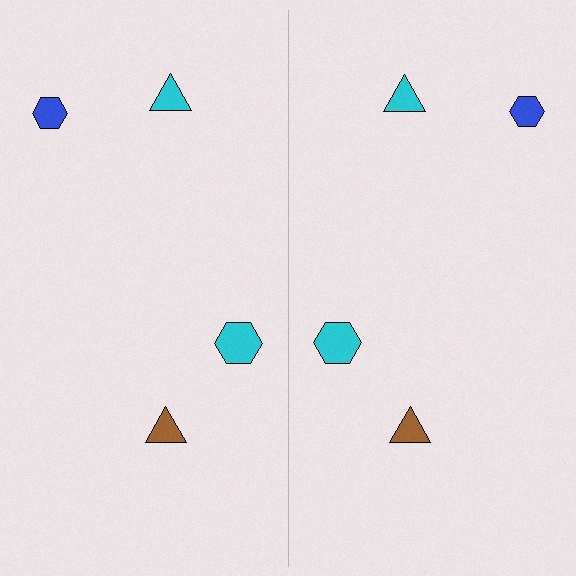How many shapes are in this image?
There are 8 shapes in this image.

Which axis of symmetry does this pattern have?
The pattern has a vertical axis of symmetry running through the center of the image.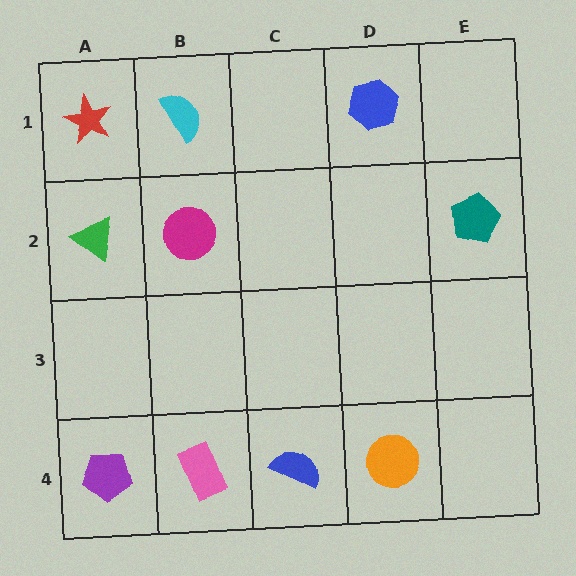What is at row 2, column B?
A magenta circle.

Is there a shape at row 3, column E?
No, that cell is empty.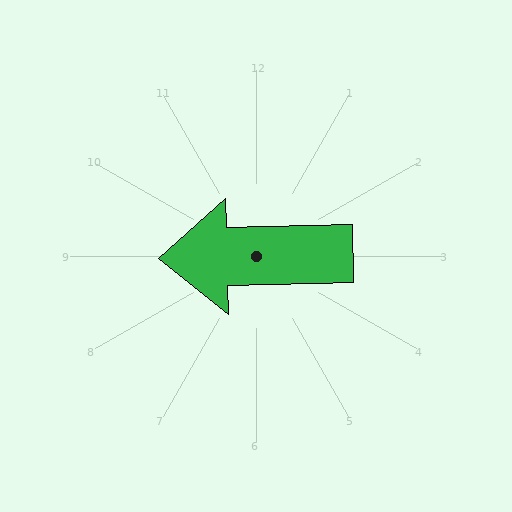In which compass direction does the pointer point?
West.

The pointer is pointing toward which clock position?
Roughly 9 o'clock.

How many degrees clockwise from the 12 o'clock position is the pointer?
Approximately 269 degrees.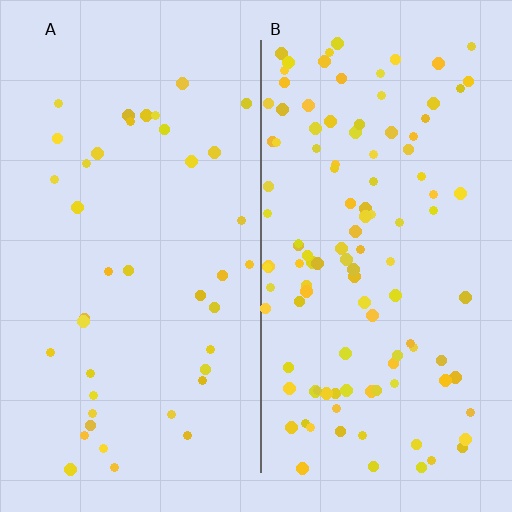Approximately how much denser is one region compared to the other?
Approximately 2.7× — region B over region A.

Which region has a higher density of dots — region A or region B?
B (the right).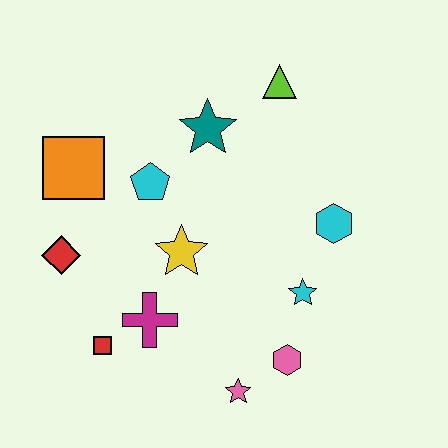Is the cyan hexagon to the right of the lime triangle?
Yes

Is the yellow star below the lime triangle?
Yes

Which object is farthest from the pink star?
The lime triangle is farthest from the pink star.